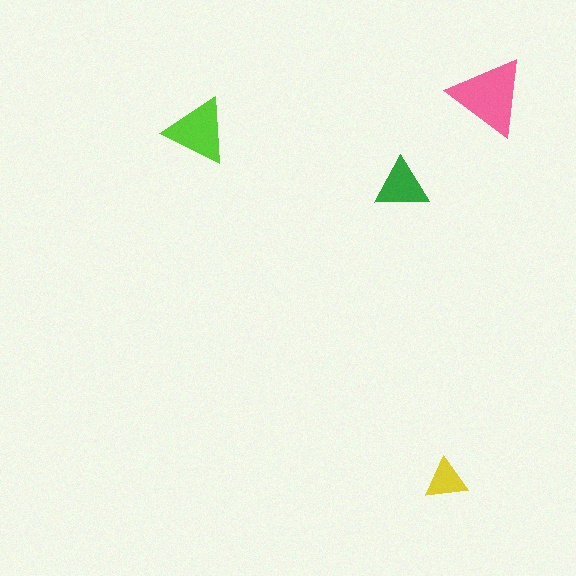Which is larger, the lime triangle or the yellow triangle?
The lime one.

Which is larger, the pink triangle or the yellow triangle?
The pink one.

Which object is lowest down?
The yellow triangle is bottommost.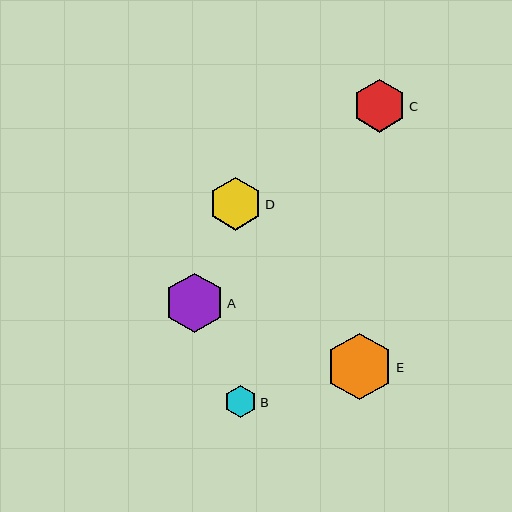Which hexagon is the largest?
Hexagon E is the largest with a size of approximately 67 pixels.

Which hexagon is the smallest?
Hexagon B is the smallest with a size of approximately 32 pixels.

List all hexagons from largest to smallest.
From largest to smallest: E, A, C, D, B.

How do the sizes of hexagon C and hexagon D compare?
Hexagon C and hexagon D are approximately the same size.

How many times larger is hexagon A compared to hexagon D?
Hexagon A is approximately 1.1 times the size of hexagon D.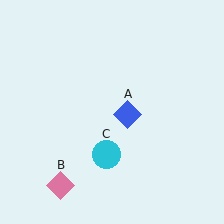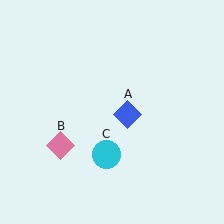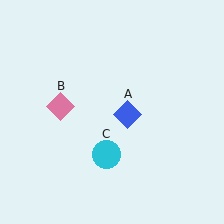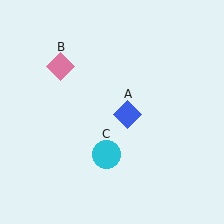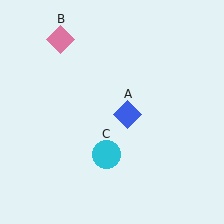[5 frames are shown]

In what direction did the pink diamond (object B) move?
The pink diamond (object B) moved up.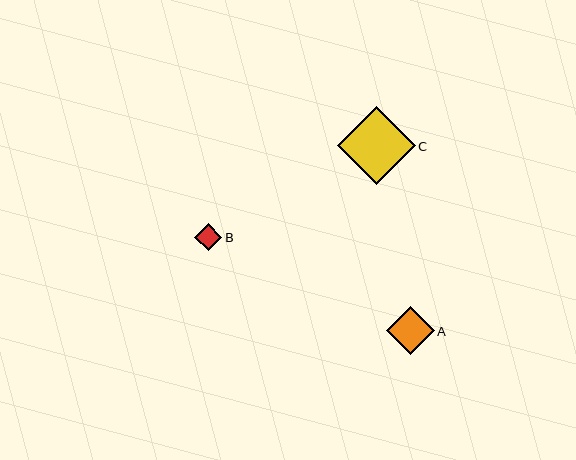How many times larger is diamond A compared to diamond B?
Diamond A is approximately 1.8 times the size of diamond B.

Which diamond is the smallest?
Diamond B is the smallest with a size of approximately 27 pixels.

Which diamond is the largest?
Diamond C is the largest with a size of approximately 78 pixels.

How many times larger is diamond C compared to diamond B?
Diamond C is approximately 2.9 times the size of diamond B.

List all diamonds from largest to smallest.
From largest to smallest: C, A, B.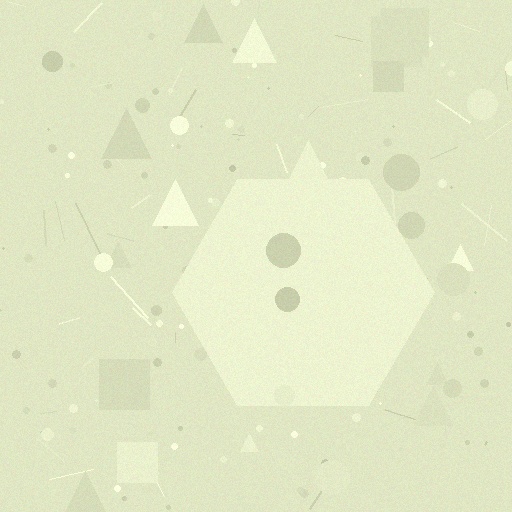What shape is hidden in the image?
A hexagon is hidden in the image.